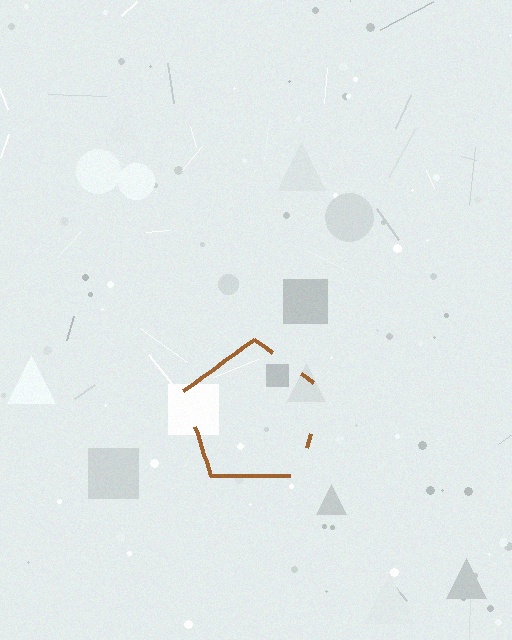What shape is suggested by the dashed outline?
The dashed outline suggests a pentagon.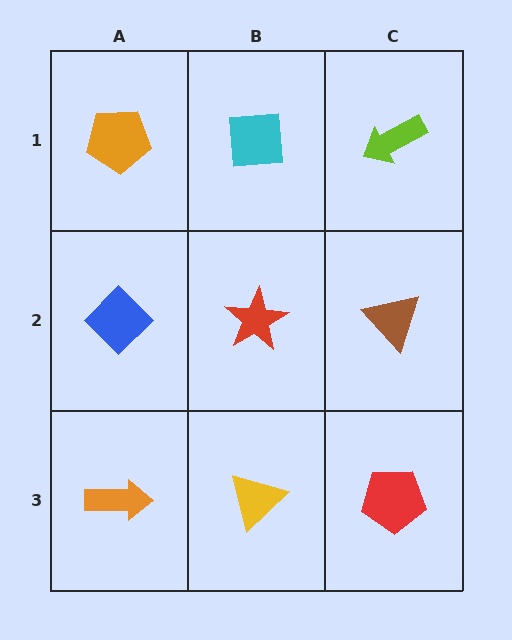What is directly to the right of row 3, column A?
A yellow triangle.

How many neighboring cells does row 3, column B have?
3.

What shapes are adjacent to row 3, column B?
A red star (row 2, column B), an orange arrow (row 3, column A), a red pentagon (row 3, column C).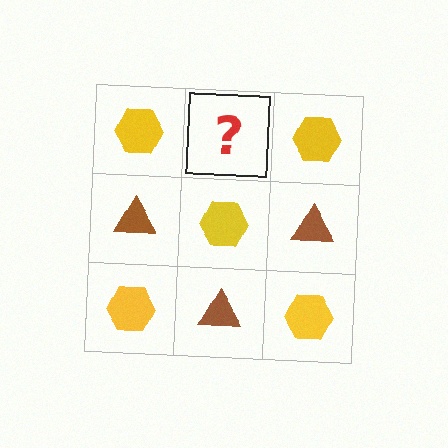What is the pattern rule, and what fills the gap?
The rule is that it alternates yellow hexagon and brown triangle in a checkerboard pattern. The gap should be filled with a brown triangle.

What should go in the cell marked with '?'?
The missing cell should contain a brown triangle.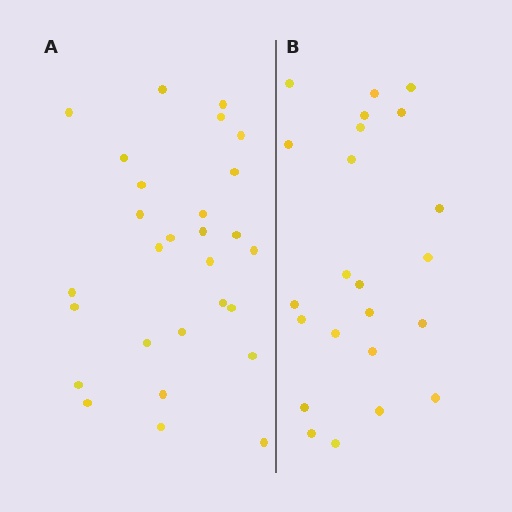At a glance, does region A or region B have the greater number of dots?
Region A (the left region) has more dots.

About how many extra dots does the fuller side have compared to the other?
Region A has about 5 more dots than region B.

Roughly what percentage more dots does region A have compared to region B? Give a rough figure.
About 20% more.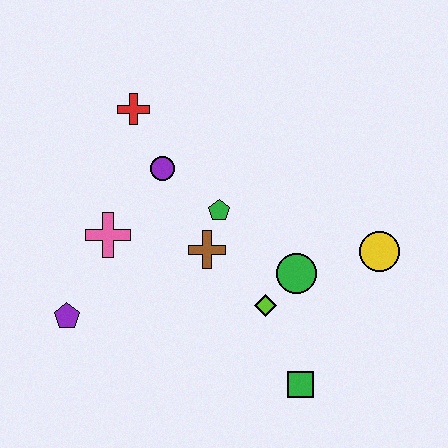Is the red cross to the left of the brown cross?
Yes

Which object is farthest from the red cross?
The green square is farthest from the red cross.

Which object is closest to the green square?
The lime diamond is closest to the green square.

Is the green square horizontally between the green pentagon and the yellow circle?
Yes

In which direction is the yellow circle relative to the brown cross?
The yellow circle is to the right of the brown cross.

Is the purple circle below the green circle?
No